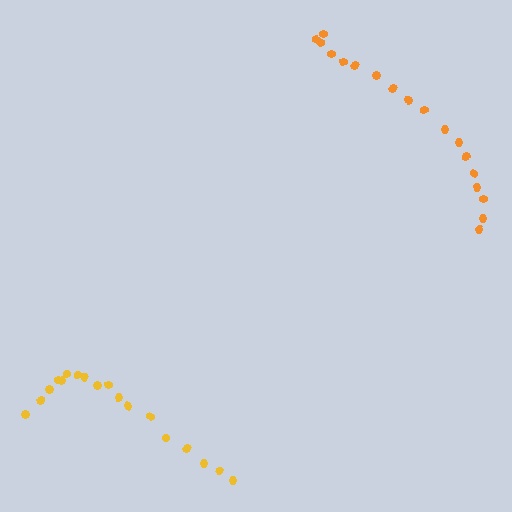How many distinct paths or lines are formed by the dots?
There are 2 distinct paths.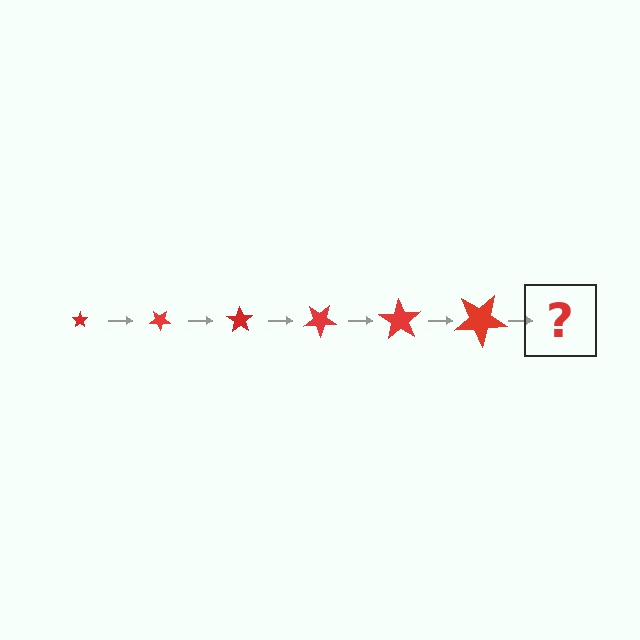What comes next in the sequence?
The next element should be a star, larger than the previous one and rotated 210 degrees from the start.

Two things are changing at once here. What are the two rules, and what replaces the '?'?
The two rules are that the star grows larger each step and it rotates 35 degrees each step. The '?' should be a star, larger than the previous one and rotated 210 degrees from the start.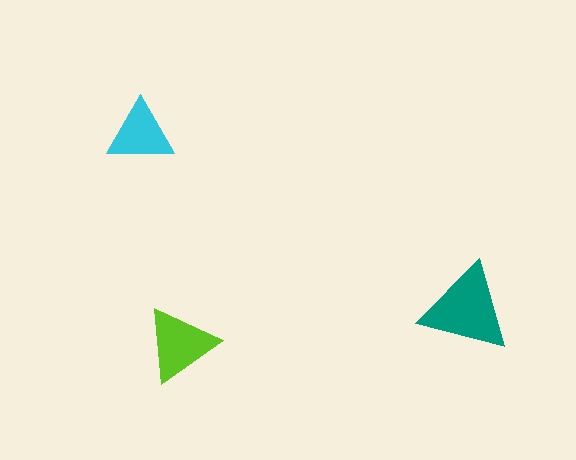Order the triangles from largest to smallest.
the teal one, the lime one, the cyan one.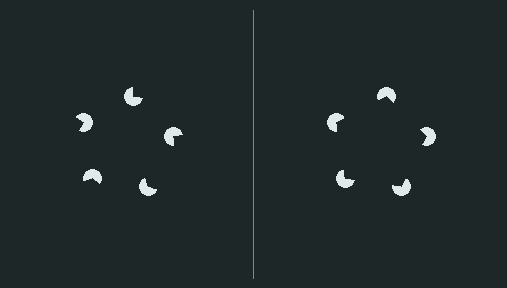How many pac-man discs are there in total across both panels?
10 — 5 on each side.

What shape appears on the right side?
An illusory pentagon.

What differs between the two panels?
The pac-man discs are positioned identically on both sides; only the wedge orientations differ. On the right they align to a pentagon; on the left they are misaligned.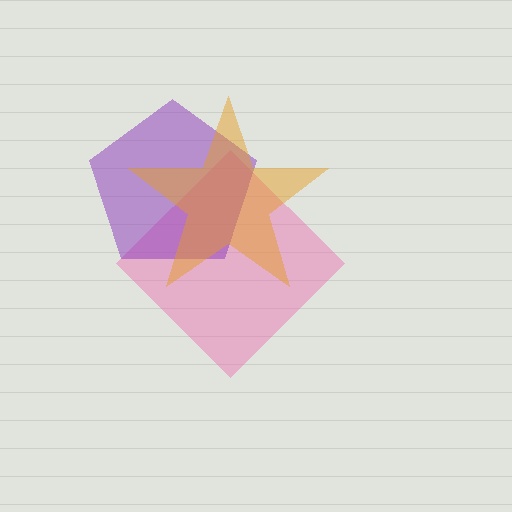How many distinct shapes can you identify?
There are 3 distinct shapes: a pink diamond, a purple pentagon, an orange star.